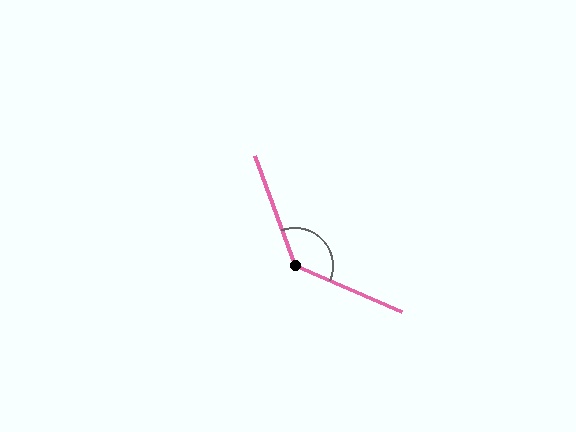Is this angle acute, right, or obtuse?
It is obtuse.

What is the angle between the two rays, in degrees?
Approximately 133 degrees.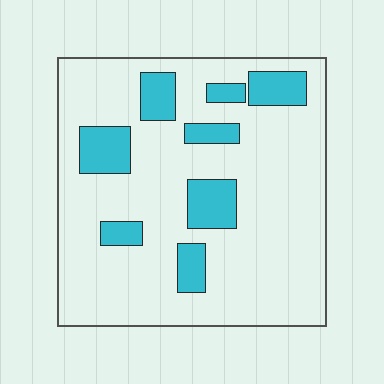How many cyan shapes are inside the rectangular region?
8.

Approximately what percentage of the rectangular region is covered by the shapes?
Approximately 20%.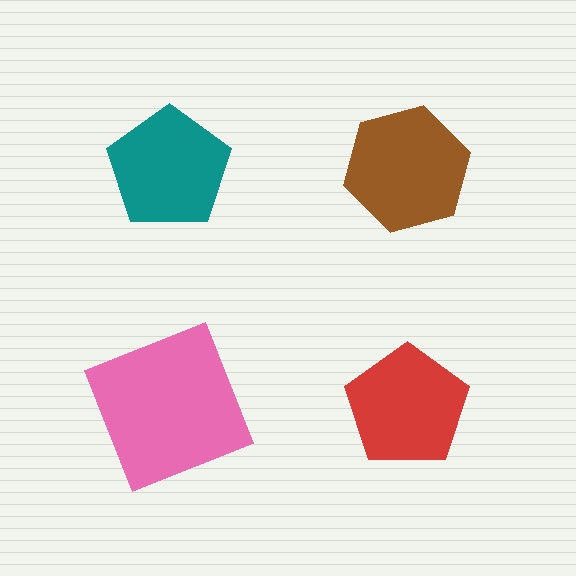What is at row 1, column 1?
A teal pentagon.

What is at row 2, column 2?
A red pentagon.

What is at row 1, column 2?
A brown hexagon.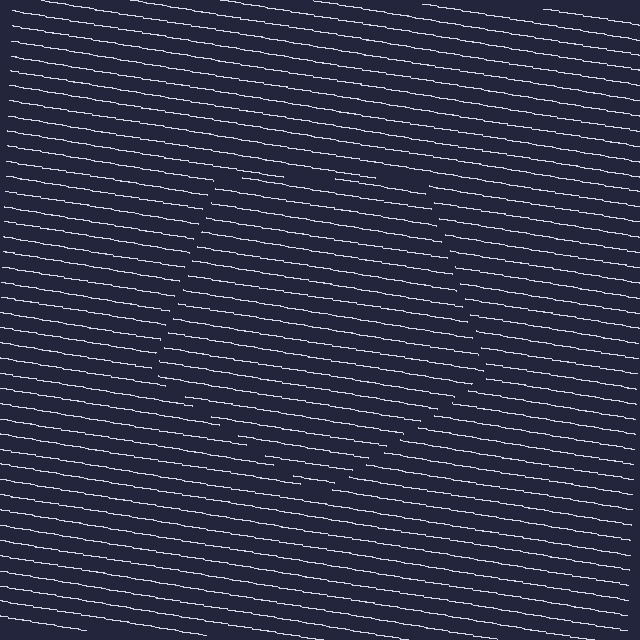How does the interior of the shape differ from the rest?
The interior of the shape contains the same grating, shifted by half a period — the contour is defined by the phase discontinuity where line-ends from the inner and outer gratings abut.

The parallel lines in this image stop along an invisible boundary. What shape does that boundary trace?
An illusory pentagon. The interior of the shape contains the same grating, shifted by half a period — the contour is defined by the phase discontinuity where line-ends from the inner and outer gratings abut.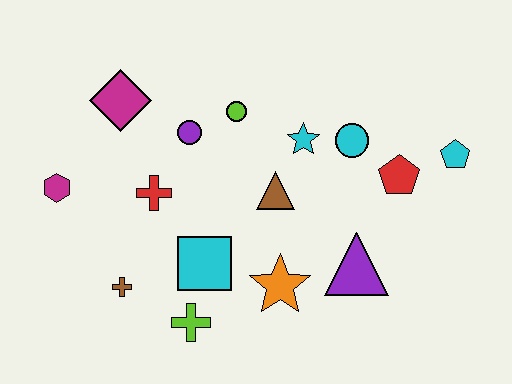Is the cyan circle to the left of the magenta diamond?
No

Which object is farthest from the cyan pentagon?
The magenta hexagon is farthest from the cyan pentagon.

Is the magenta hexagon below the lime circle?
Yes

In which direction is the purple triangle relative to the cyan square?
The purple triangle is to the right of the cyan square.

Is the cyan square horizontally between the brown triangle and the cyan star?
No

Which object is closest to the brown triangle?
The cyan star is closest to the brown triangle.